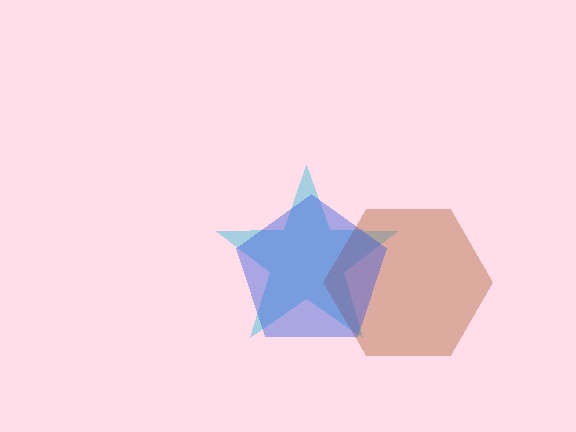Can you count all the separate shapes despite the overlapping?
Yes, there are 3 separate shapes.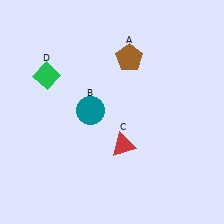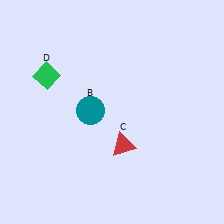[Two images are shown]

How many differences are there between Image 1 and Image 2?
There is 1 difference between the two images.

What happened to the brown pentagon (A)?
The brown pentagon (A) was removed in Image 2. It was in the top-right area of Image 1.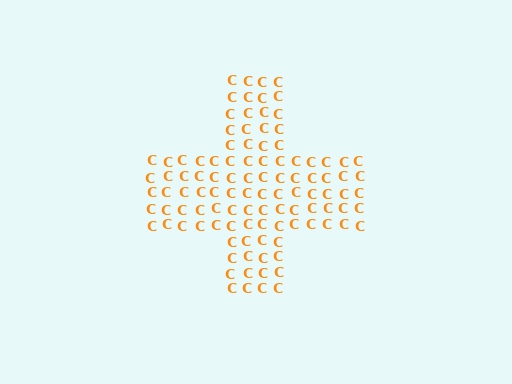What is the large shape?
The large shape is a cross.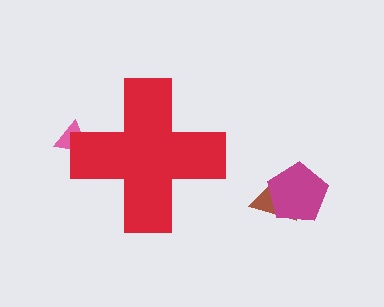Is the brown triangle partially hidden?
No, the brown triangle is fully visible.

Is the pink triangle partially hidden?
Yes, the pink triangle is partially hidden behind the red cross.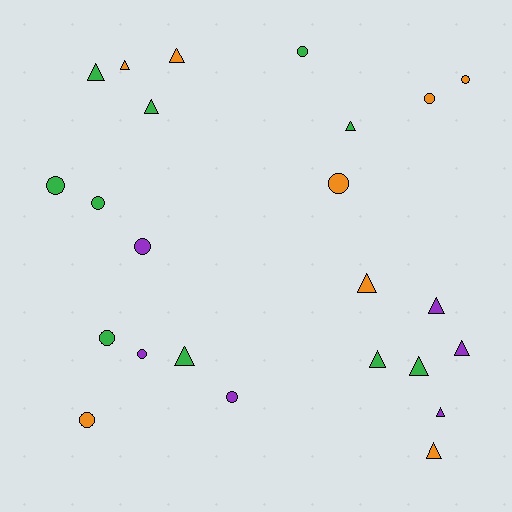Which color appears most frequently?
Green, with 10 objects.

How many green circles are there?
There are 4 green circles.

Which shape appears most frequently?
Triangle, with 13 objects.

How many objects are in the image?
There are 24 objects.